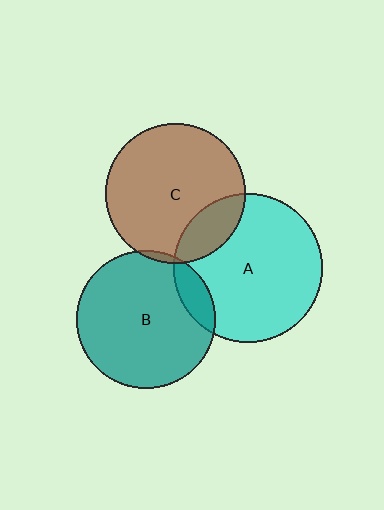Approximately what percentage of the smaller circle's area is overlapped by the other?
Approximately 10%.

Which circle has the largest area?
Circle A (cyan).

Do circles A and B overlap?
Yes.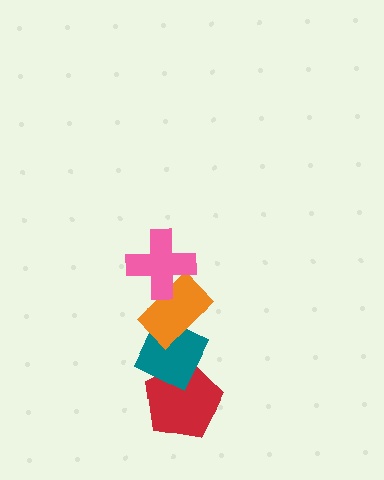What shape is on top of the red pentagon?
The teal diamond is on top of the red pentagon.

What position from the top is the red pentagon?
The red pentagon is 4th from the top.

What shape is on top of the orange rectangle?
The pink cross is on top of the orange rectangle.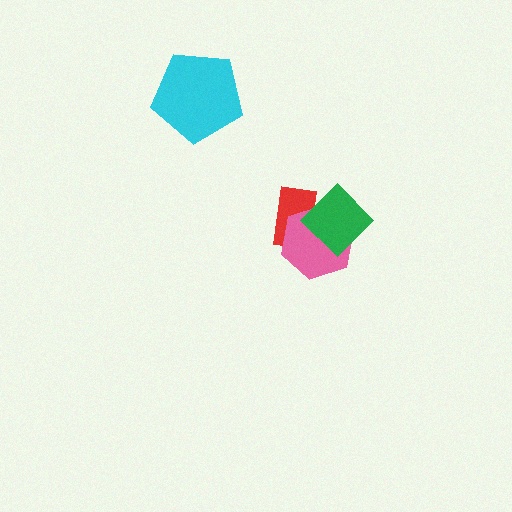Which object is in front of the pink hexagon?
The green diamond is in front of the pink hexagon.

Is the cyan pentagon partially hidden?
No, no other shape covers it.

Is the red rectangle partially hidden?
Yes, it is partially covered by another shape.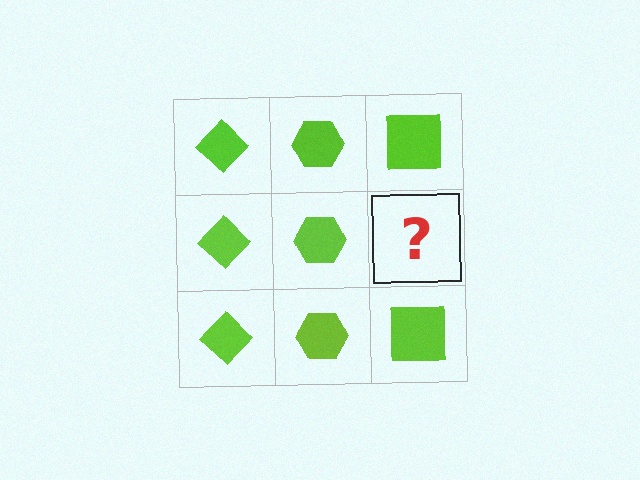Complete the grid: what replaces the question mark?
The question mark should be replaced with a lime square.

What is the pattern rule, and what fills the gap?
The rule is that each column has a consistent shape. The gap should be filled with a lime square.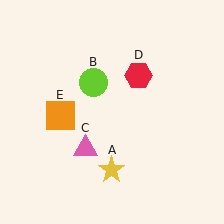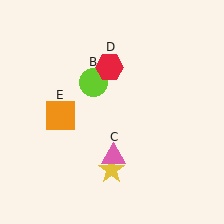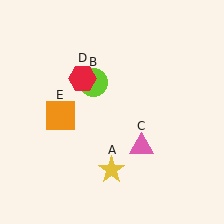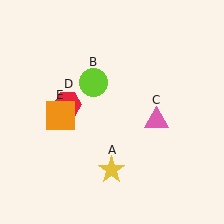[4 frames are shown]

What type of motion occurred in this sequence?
The pink triangle (object C), red hexagon (object D) rotated counterclockwise around the center of the scene.